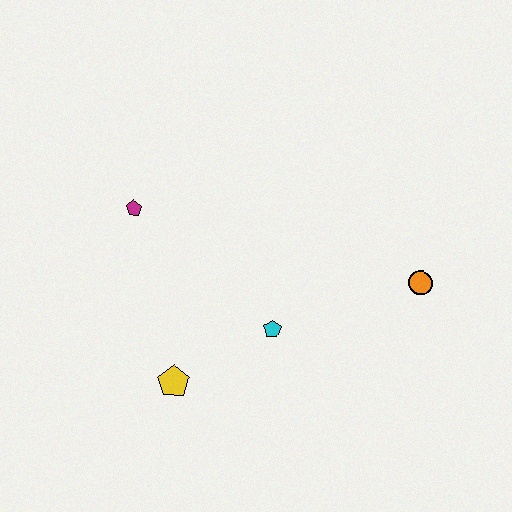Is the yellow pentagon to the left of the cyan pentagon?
Yes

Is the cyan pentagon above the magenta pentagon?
No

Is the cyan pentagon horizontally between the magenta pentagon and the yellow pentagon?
No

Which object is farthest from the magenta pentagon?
The orange circle is farthest from the magenta pentagon.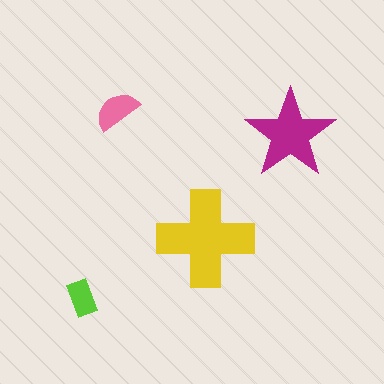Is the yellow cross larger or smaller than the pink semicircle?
Larger.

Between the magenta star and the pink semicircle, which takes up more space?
The magenta star.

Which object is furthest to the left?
The lime rectangle is leftmost.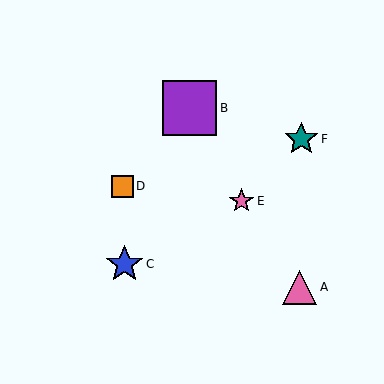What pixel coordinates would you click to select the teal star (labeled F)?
Click at (301, 139) to select the teal star F.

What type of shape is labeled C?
Shape C is a blue star.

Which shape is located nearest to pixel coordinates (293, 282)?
The pink triangle (labeled A) at (300, 287) is nearest to that location.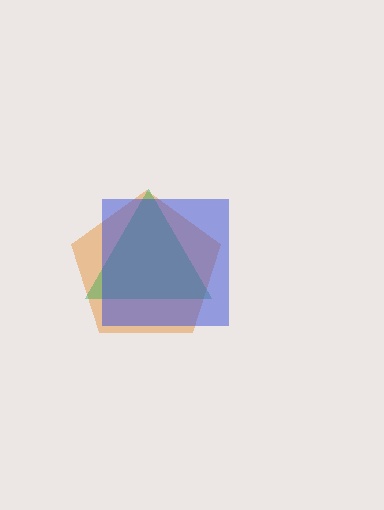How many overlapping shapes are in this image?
There are 3 overlapping shapes in the image.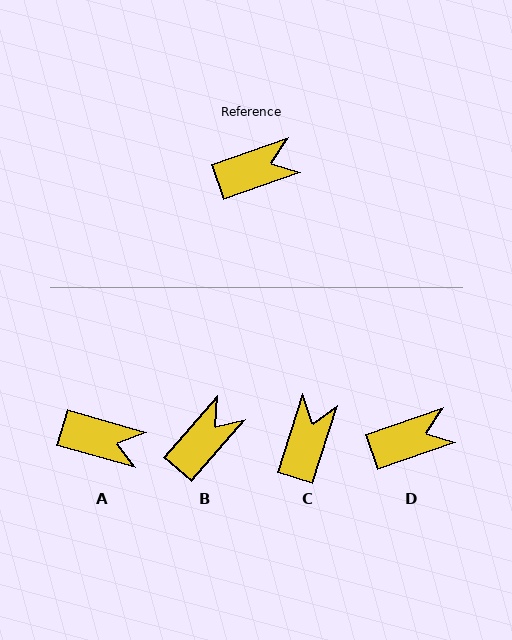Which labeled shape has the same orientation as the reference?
D.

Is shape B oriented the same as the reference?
No, it is off by about 30 degrees.